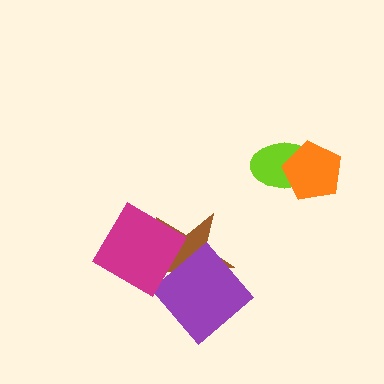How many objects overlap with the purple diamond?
2 objects overlap with the purple diamond.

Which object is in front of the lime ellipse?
The orange pentagon is in front of the lime ellipse.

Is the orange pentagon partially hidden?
No, no other shape covers it.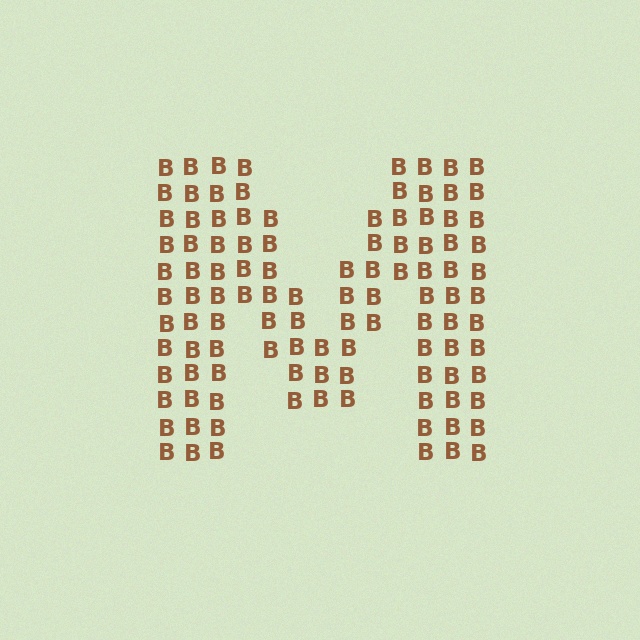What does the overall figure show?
The overall figure shows the letter M.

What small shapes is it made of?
It is made of small letter B's.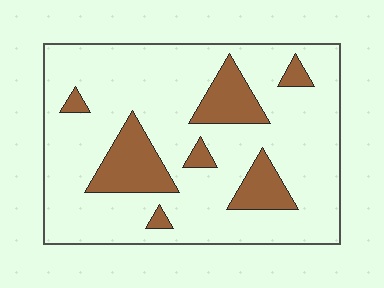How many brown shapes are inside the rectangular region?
7.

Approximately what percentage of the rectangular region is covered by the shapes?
Approximately 20%.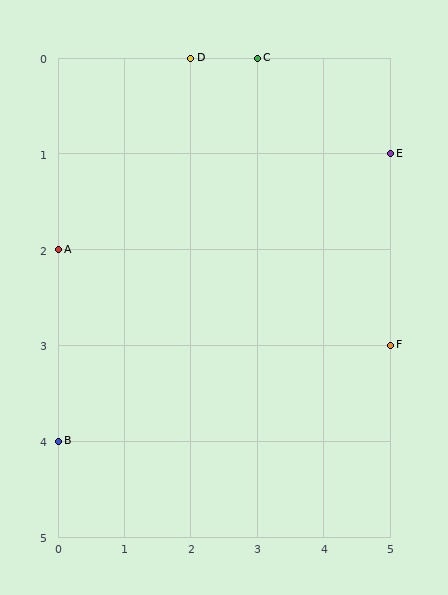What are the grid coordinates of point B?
Point B is at grid coordinates (0, 4).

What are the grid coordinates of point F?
Point F is at grid coordinates (5, 3).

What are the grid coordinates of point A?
Point A is at grid coordinates (0, 2).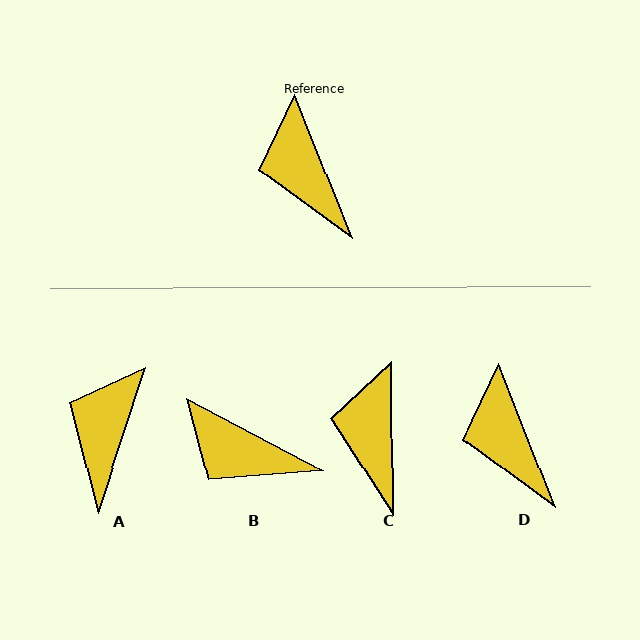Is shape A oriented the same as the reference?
No, it is off by about 40 degrees.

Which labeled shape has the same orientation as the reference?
D.